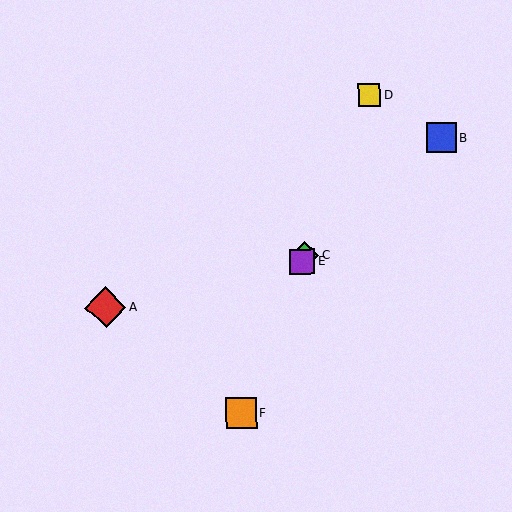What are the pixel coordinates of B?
Object B is at (441, 138).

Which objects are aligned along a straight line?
Objects C, D, E, F are aligned along a straight line.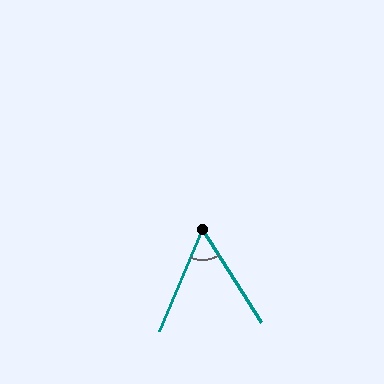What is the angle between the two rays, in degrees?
Approximately 55 degrees.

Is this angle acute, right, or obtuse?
It is acute.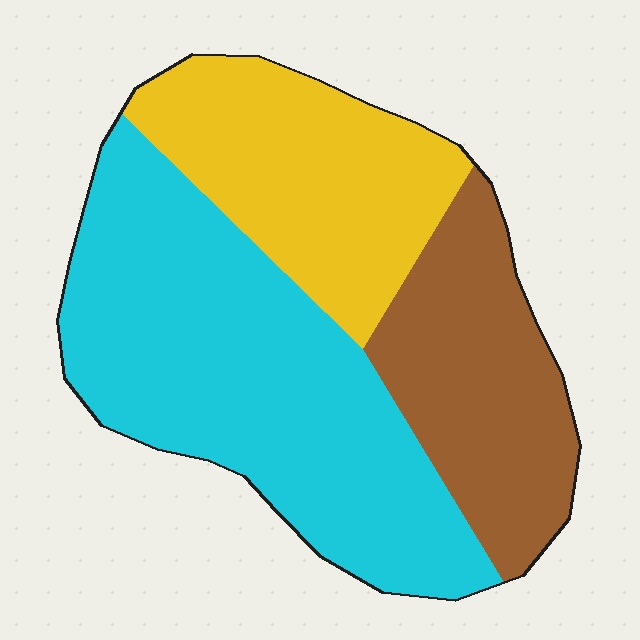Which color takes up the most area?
Cyan, at roughly 50%.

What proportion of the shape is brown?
Brown covers roughly 25% of the shape.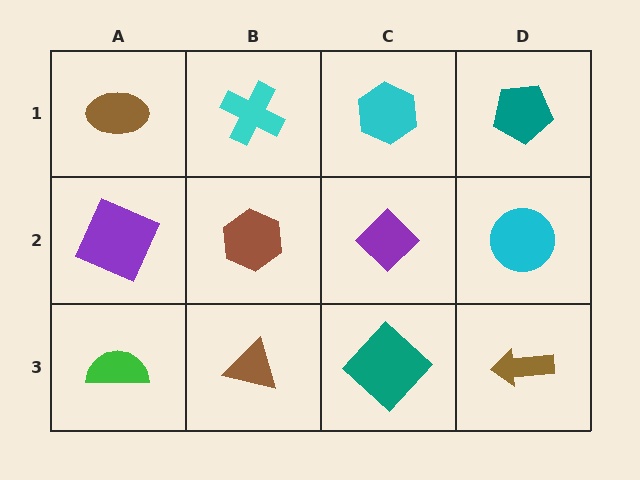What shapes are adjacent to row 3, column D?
A cyan circle (row 2, column D), a teal diamond (row 3, column C).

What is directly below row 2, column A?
A green semicircle.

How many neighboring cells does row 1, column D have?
2.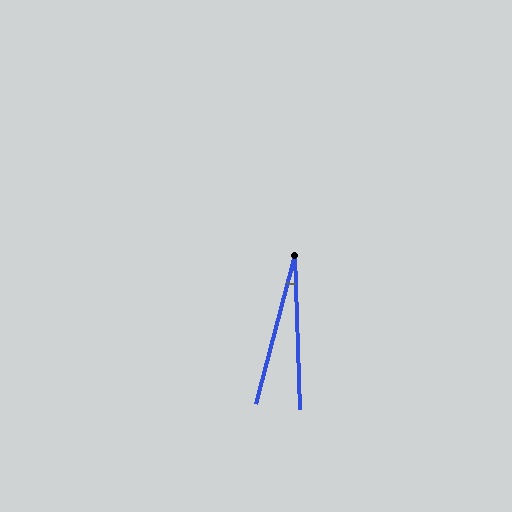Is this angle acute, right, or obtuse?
It is acute.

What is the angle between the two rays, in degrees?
Approximately 17 degrees.